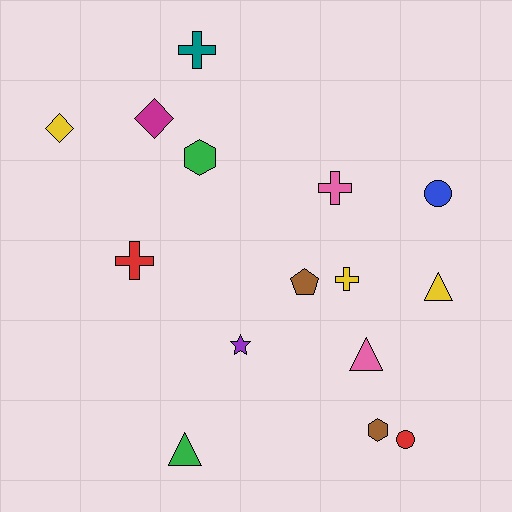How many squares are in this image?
There are no squares.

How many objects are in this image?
There are 15 objects.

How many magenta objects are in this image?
There is 1 magenta object.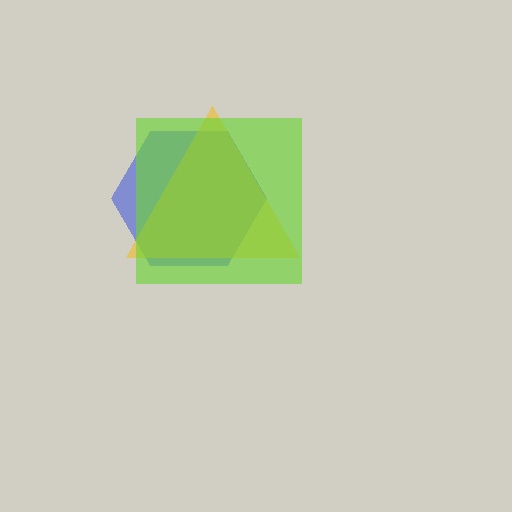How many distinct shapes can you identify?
There are 3 distinct shapes: a blue hexagon, a yellow triangle, a lime square.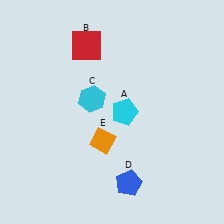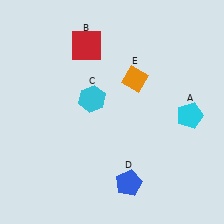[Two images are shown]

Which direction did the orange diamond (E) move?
The orange diamond (E) moved up.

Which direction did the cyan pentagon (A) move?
The cyan pentagon (A) moved right.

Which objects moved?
The objects that moved are: the cyan pentagon (A), the orange diamond (E).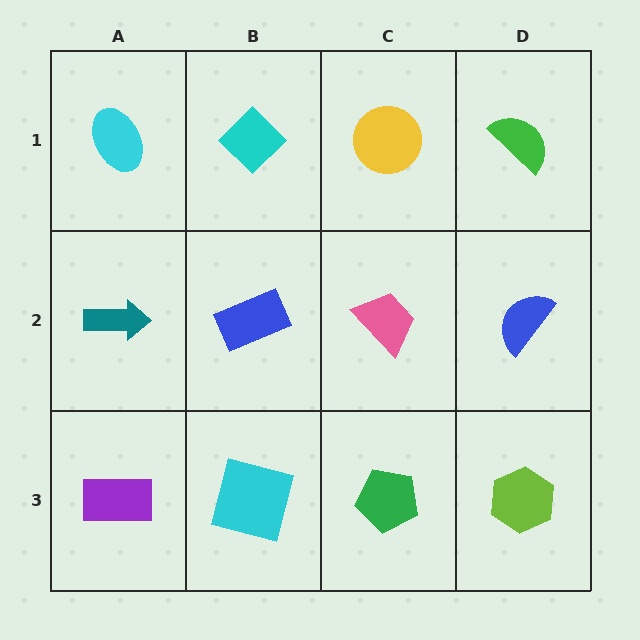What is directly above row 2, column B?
A cyan diamond.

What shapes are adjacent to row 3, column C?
A pink trapezoid (row 2, column C), a cyan square (row 3, column B), a lime hexagon (row 3, column D).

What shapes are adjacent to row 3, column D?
A blue semicircle (row 2, column D), a green pentagon (row 3, column C).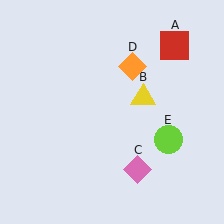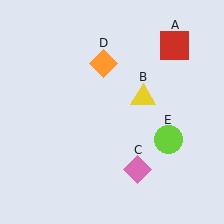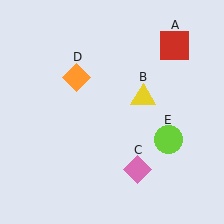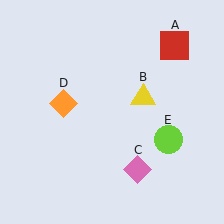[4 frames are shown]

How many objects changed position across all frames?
1 object changed position: orange diamond (object D).